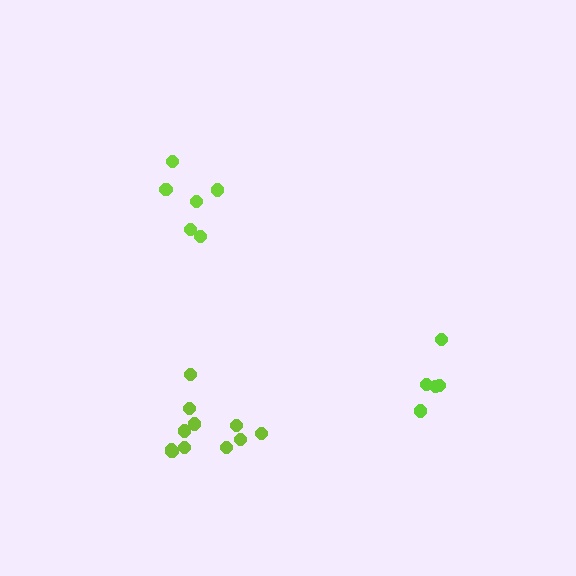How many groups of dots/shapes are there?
There are 3 groups.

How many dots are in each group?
Group 1: 6 dots, Group 2: 5 dots, Group 3: 11 dots (22 total).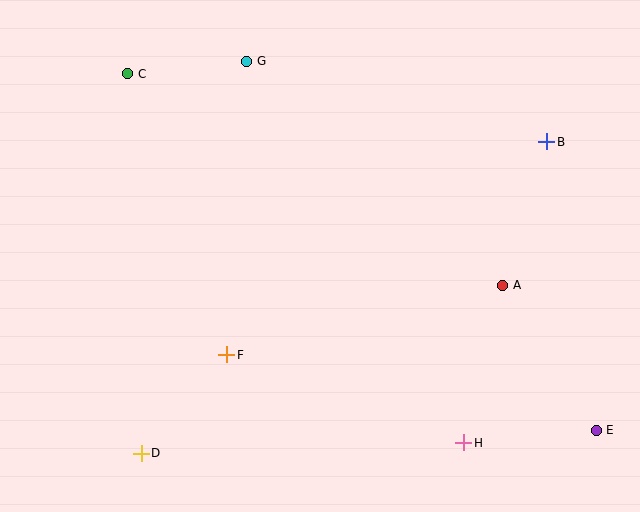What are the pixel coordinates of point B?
Point B is at (547, 142).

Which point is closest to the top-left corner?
Point C is closest to the top-left corner.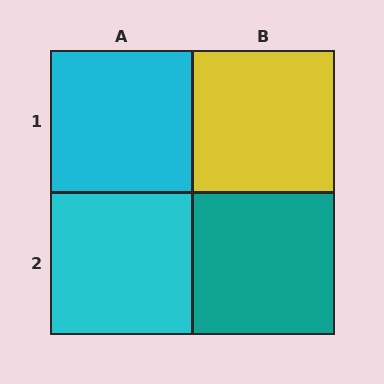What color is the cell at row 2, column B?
Teal.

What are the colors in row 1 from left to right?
Cyan, yellow.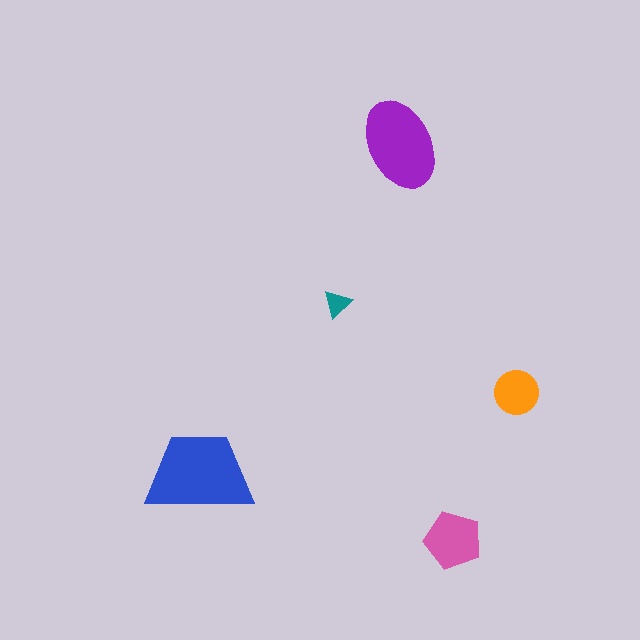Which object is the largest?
The blue trapezoid.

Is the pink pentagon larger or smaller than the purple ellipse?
Smaller.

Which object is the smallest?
The teal triangle.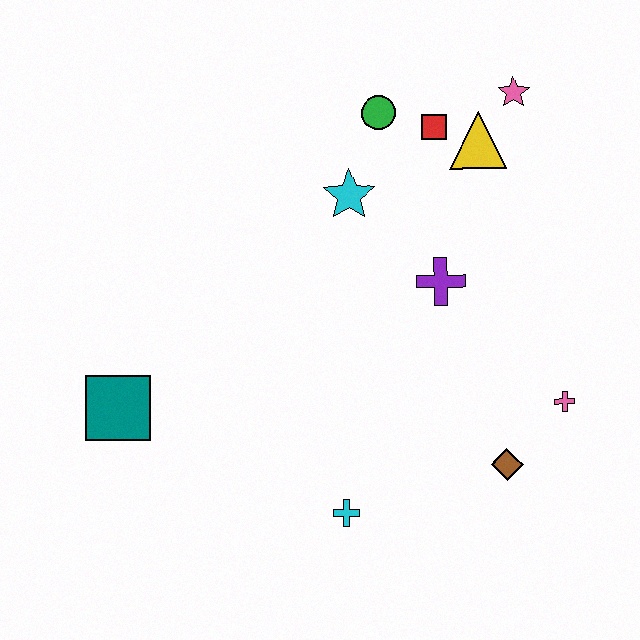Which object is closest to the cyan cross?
The brown diamond is closest to the cyan cross.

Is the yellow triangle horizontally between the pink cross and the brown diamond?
No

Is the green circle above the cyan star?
Yes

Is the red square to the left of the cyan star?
No